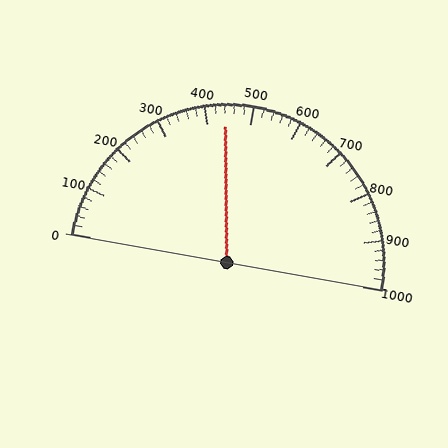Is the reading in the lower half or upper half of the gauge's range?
The reading is in the lower half of the range (0 to 1000).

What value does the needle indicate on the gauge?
The needle indicates approximately 440.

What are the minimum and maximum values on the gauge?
The gauge ranges from 0 to 1000.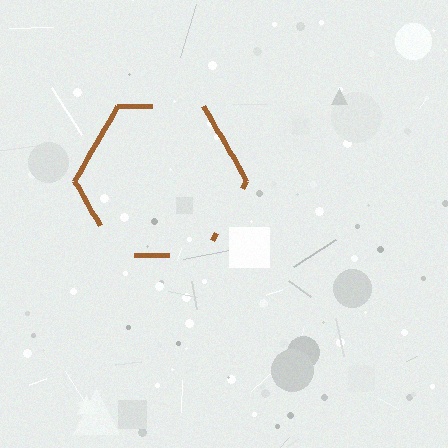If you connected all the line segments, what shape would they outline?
They would outline a hexagon.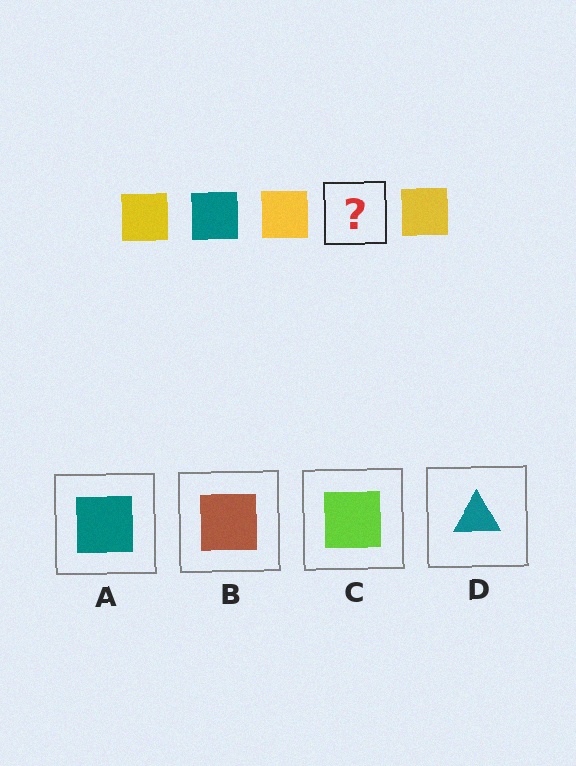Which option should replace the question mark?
Option A.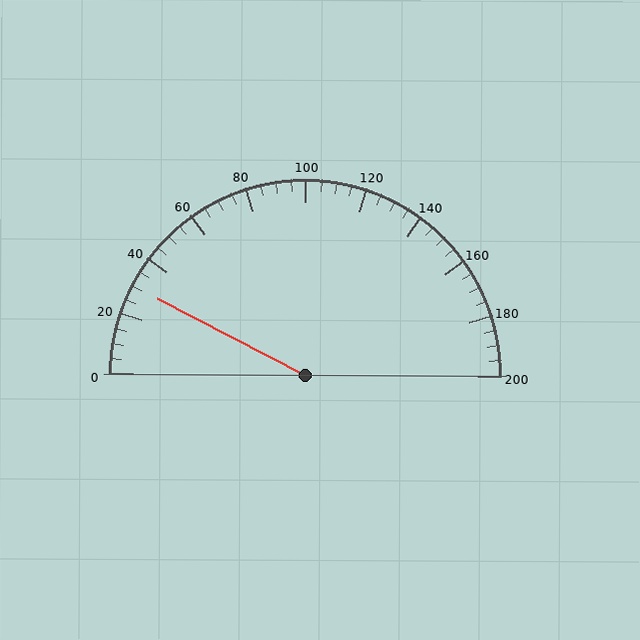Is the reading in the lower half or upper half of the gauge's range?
The reading is in the lower half of the range (0 to 200).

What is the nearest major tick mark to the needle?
The nearest major tick mark is 40.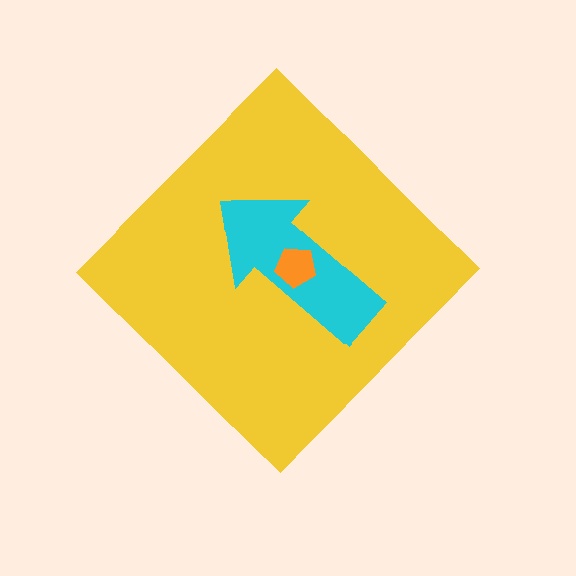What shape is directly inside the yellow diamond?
The cyan arrow.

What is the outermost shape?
The yellow diamond.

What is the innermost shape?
The orange pentagon.